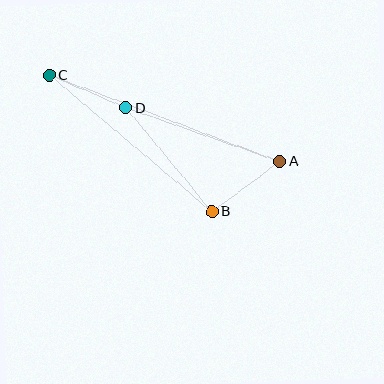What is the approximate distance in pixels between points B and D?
The distance between B and D is approximately 135 pixels.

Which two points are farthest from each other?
Points A and C are farthest from each other.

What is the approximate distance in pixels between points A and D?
The distance between A and D is approximately 163 pixels.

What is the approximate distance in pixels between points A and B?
The distance between A and B is approximately 85 pixels.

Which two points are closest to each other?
Points C and D are closest to each other.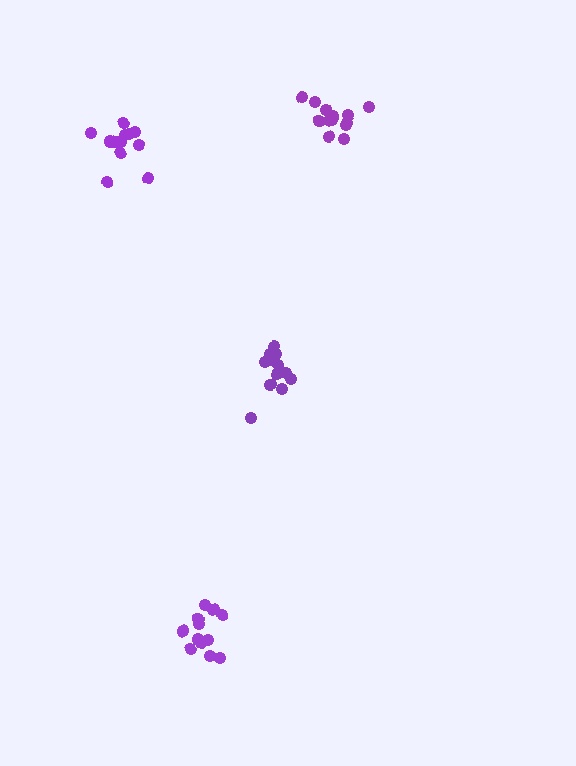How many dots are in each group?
Group 1: 13 dots, Group 2: 12 dots, Group 3: 13 dots, Group 4: 12 dots (50 total).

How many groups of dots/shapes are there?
There are 4 groups.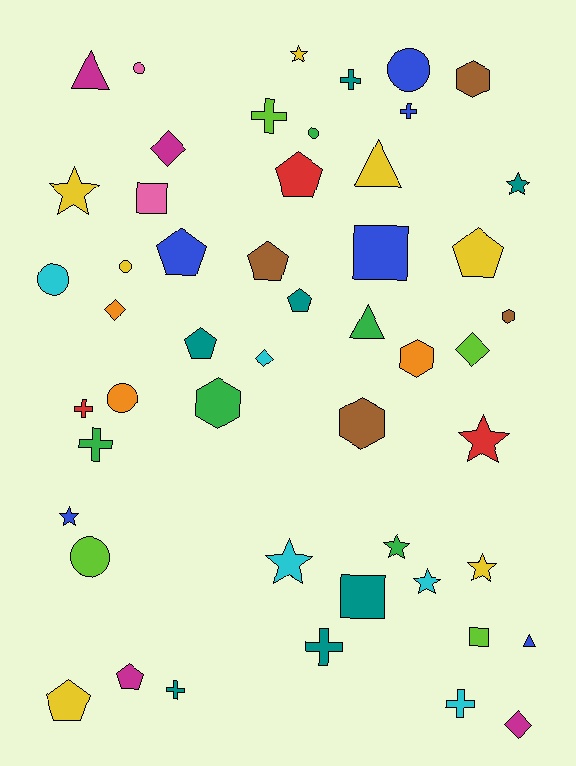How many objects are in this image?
There are 50 objects.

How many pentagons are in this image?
There are 8 pentagons.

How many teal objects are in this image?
There are 7 teal objects.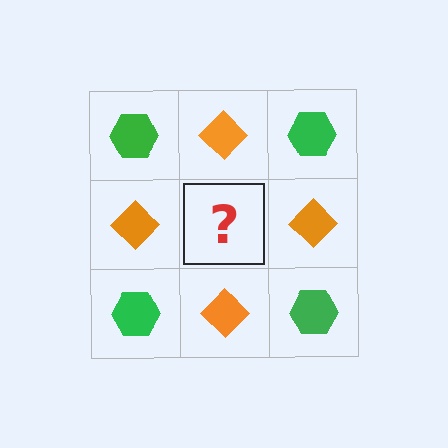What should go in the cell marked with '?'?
The missing cell should contain a green hexagon.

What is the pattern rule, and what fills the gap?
The rule is that it alternates green hexagon and orange diamond in a checkerboard pattern. The gap should be filled with a green hexagon.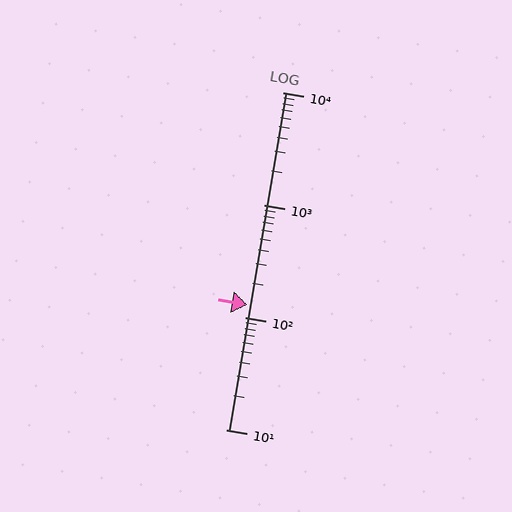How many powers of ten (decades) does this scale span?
The scale spans 3 decades, from 10 to 10000.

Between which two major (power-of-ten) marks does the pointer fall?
The pointer is between 100 and 1000.